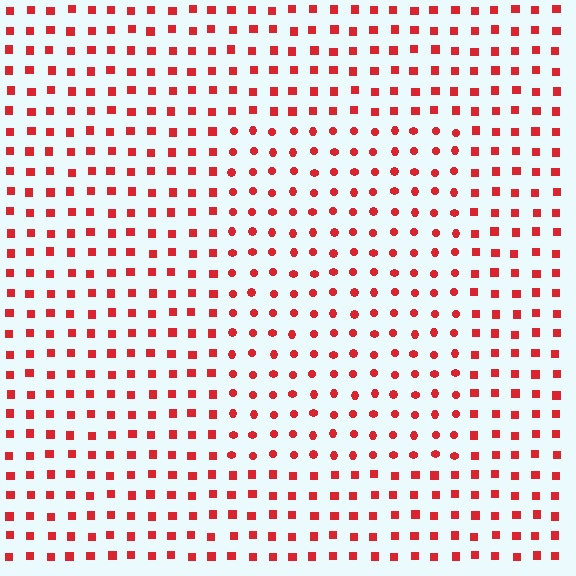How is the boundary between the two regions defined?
The boundary is defined by a change in element shape: circles inside vs. squares outside. All elements share the same color and spacing.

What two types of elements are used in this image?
The image uses circles inside the rectangle region and squares outside it.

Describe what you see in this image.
The image is filled with small red elements arranged in a uniform grid. A rectangle-shaped region contains circles, while the surrounding area contains squares. The boundary is defined purely by the change in element shape.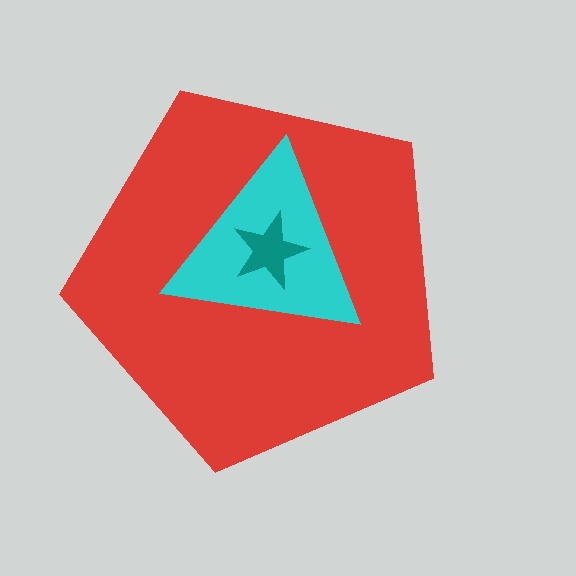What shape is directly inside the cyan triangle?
The teal star.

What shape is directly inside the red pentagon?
The cyan triangle.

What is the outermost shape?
The red pentagon.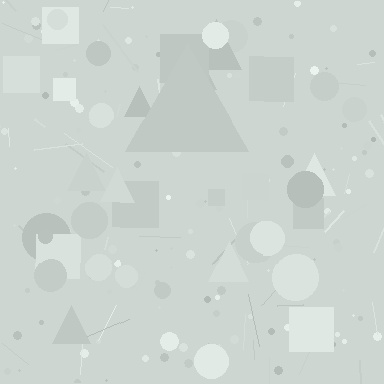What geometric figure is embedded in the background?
A triangle is embedded in the background.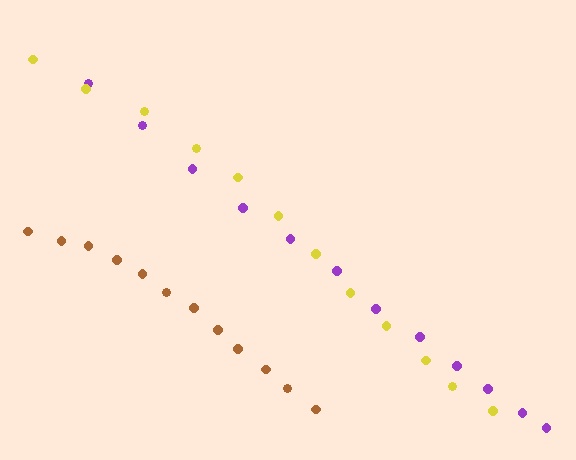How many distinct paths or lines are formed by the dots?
There are 3 distinct paths.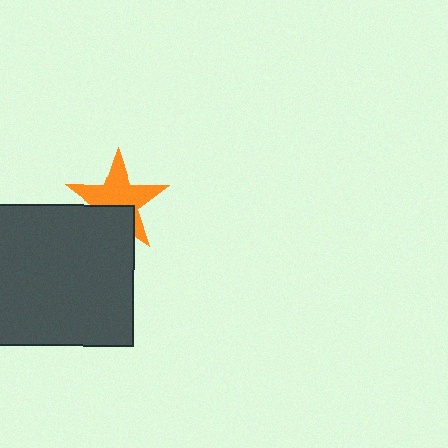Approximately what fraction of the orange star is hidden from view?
Roughly 34% of the orange star is hidden behind the dark gray square.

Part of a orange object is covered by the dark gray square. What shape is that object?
It is a star.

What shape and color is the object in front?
The object in front is a dark gray square.